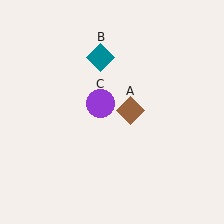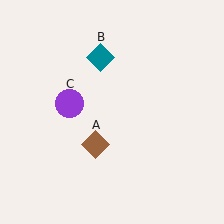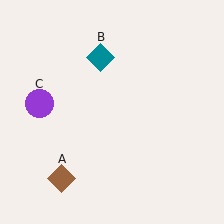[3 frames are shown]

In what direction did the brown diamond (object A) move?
The brown diamond (object A) moved down and to the left.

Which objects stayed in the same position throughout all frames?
Teal diamond (object B) remained stationary.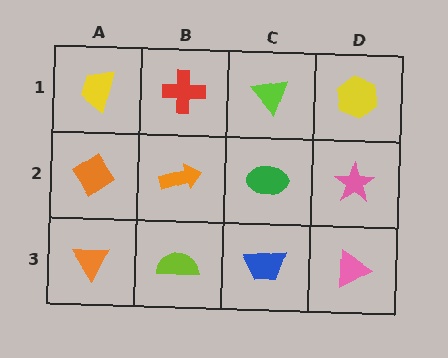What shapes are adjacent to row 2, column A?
A yellow trapezoid (row 1, column A), an orange triangle (row 3, column A), an orange arrow (row 2, column B).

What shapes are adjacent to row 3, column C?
A green ellipse (row 2, column C), a lime semicircle (row 3, column B), a pink triangle (row 3, column D).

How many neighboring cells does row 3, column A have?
2.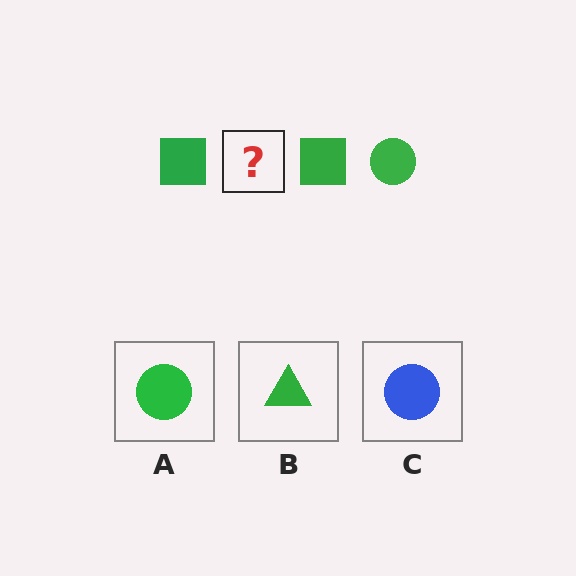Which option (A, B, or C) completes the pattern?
A.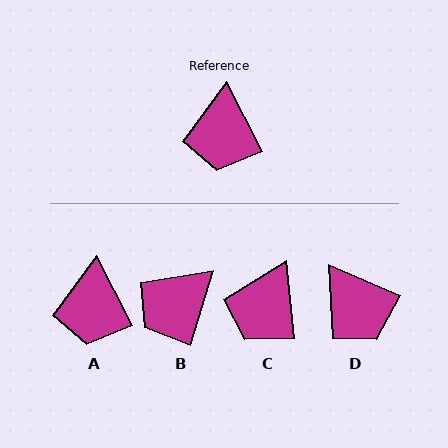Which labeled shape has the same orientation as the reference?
A.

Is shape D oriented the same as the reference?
No, it is off by about 39 degrees.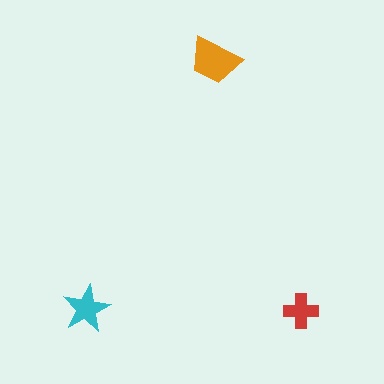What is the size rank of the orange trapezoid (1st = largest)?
1st.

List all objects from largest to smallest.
The orange trapezoid, the cyan star, the red cross.